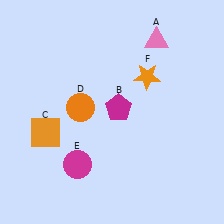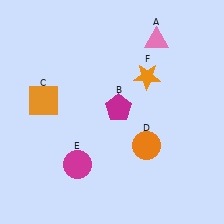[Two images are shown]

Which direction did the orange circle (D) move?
The orange circle (D) moved right.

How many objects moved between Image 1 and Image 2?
2 objects moved between the two images.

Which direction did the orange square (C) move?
The orange square (C) moved up.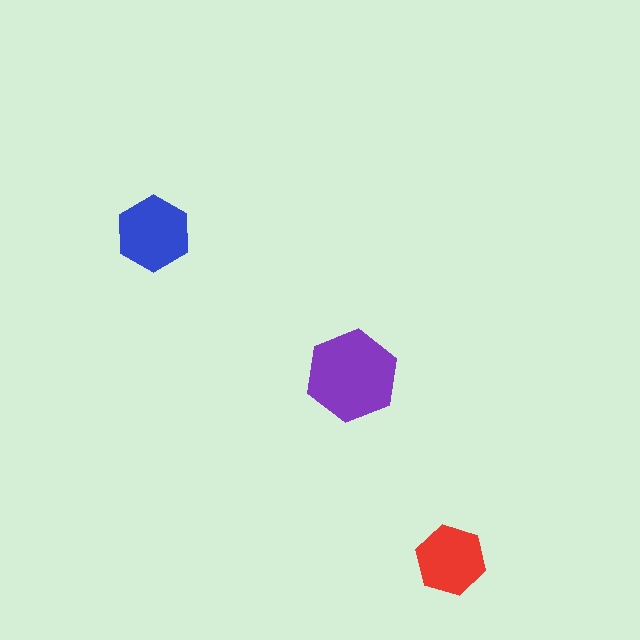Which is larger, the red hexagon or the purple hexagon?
The purple one.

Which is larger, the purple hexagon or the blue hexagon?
The purple one.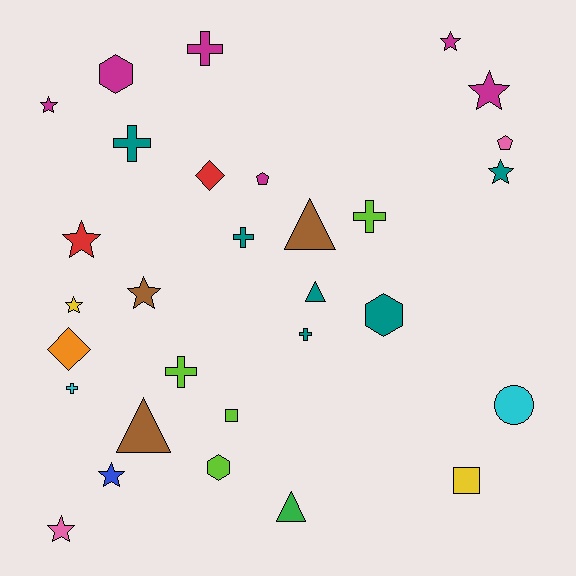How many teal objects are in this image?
There are 6 teal objects.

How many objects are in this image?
There are 30 objects.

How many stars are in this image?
There are 9 stars.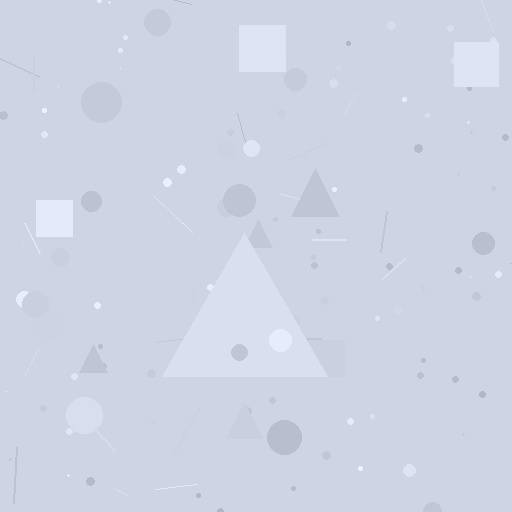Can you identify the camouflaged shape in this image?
The camouflaged shape is a triangle.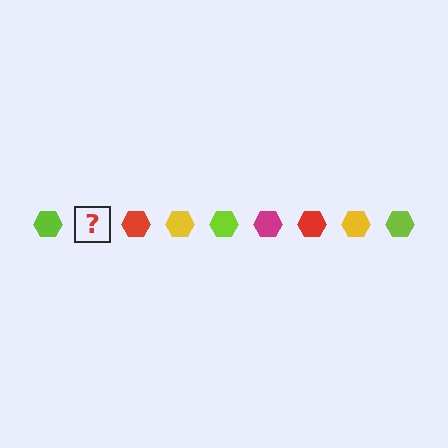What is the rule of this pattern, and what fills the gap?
The rule is that the pattern cycles through lime, magenta, red, yellow hexagons. The gap should be filled with a magenta hexagon.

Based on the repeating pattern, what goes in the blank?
The blank should be a magenta hexagon.